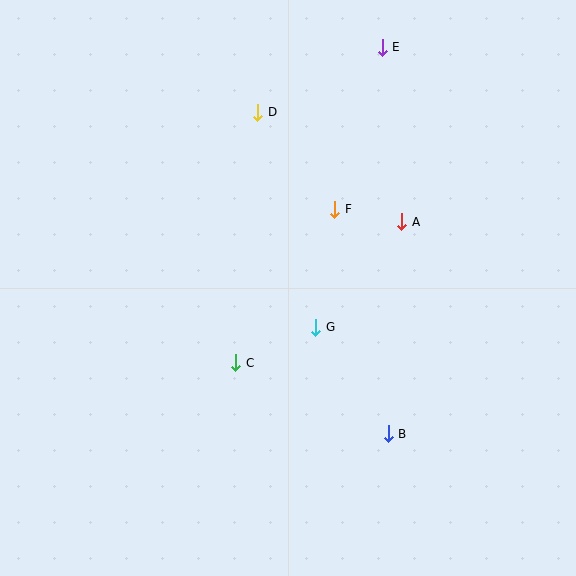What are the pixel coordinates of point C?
Point C is at (236, 363).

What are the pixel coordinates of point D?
Point D is at (258, 112).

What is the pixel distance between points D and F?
The distance between D and F is 124 pixels.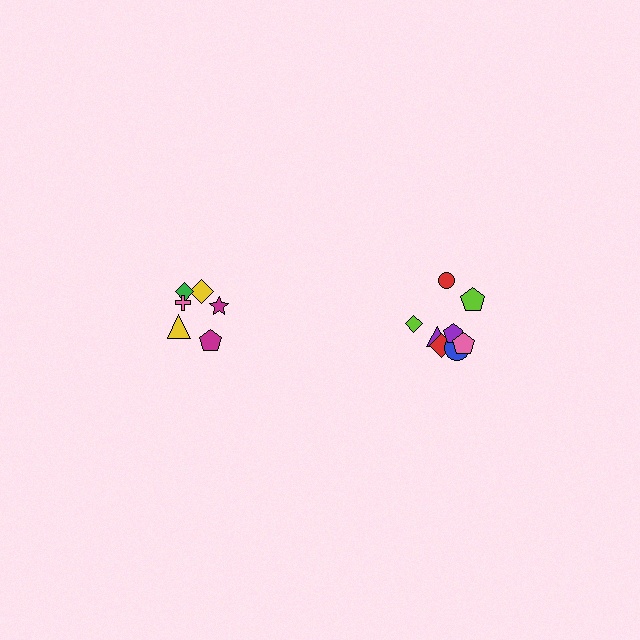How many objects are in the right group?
There are 8 objects.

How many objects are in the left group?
There are 6 objects.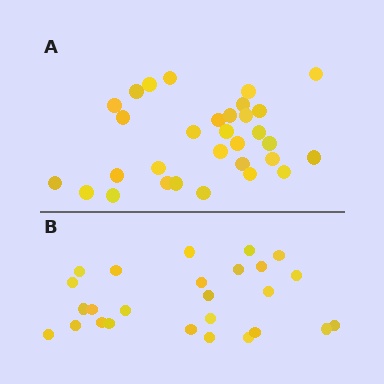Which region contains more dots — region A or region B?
Region A (the top region) has more dots.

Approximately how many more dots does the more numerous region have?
Region A has about 5 more dots than region B.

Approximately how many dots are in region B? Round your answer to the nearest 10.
About 30 dots. (The exact count is 26, which rounds to 30.)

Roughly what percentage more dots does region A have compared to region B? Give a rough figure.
About 20% more.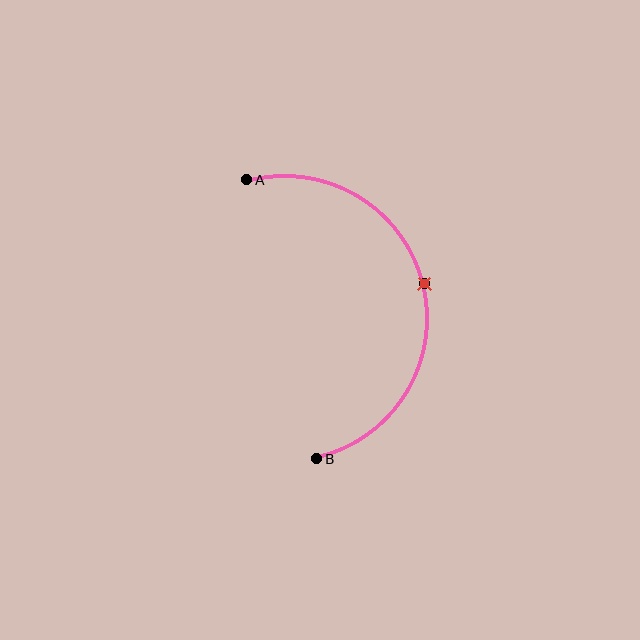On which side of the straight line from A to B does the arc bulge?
The arc bulges to the right of the straight line connecting A and B.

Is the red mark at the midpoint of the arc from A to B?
Yes. The red mark lies on the arc at equal arc-length from both A and B — it is the arc midpoint.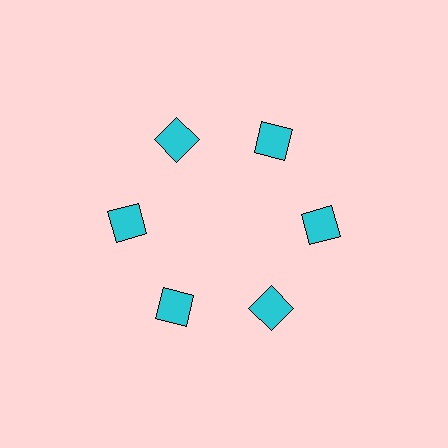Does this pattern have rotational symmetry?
Yes, this pattern has 6-fold rotational symmetry. It looks the same after rotating 60 degrees around the center.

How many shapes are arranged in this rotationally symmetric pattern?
There are 6 shapes, arranged in 6 groups of 1.